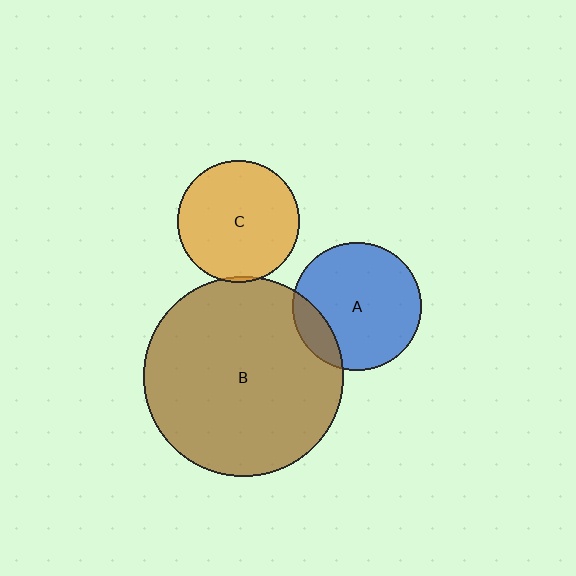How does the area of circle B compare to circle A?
Approximately 2.4 times.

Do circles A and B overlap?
Yes.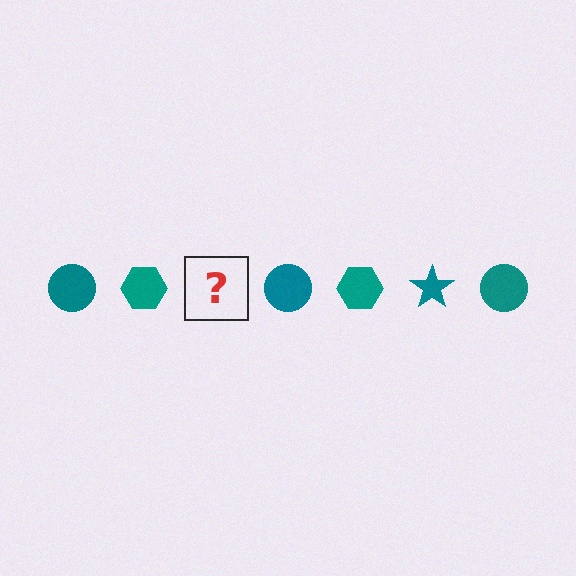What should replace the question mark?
The question mark should be replaced with a teal star.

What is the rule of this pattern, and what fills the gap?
The rule is that the pattern cycles through circle, hexagon, star shapes in teal. The gap should be filled with a teal star.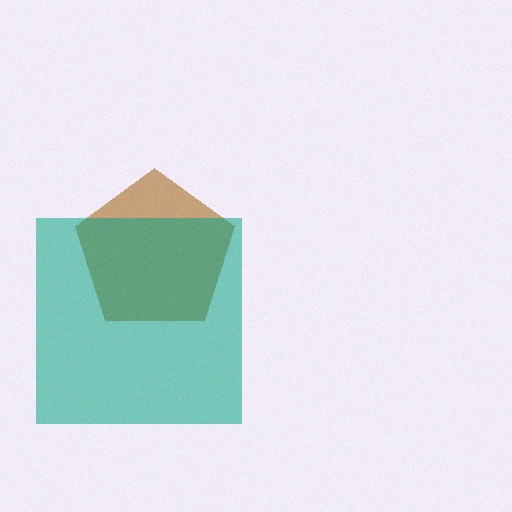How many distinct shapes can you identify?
There are 2 distinct shapes: a brown pentagon, a teal square.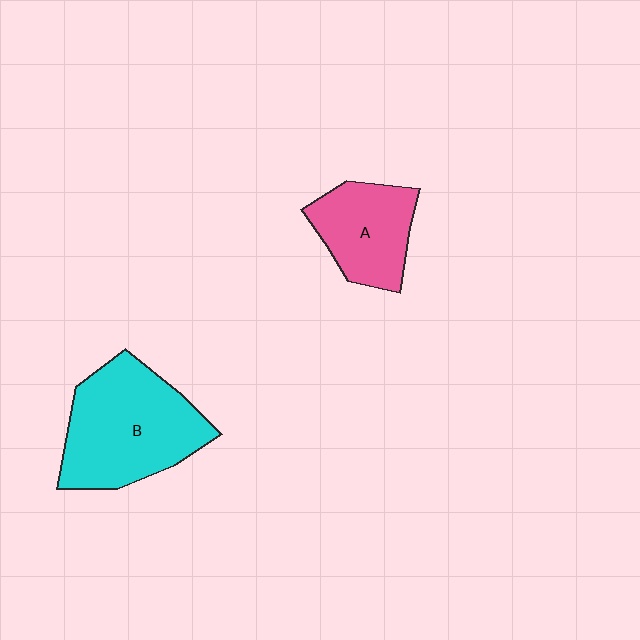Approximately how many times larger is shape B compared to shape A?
Approximately 1.6 times.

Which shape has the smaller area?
Shape A (pink).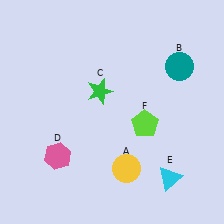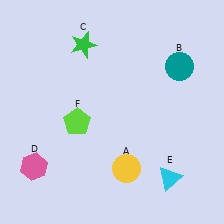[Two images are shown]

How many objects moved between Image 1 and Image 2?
3 objects moved between the two images.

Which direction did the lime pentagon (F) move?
The lime pentagon (F) moved left.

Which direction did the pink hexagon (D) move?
The pink hexagon (D) moved left.